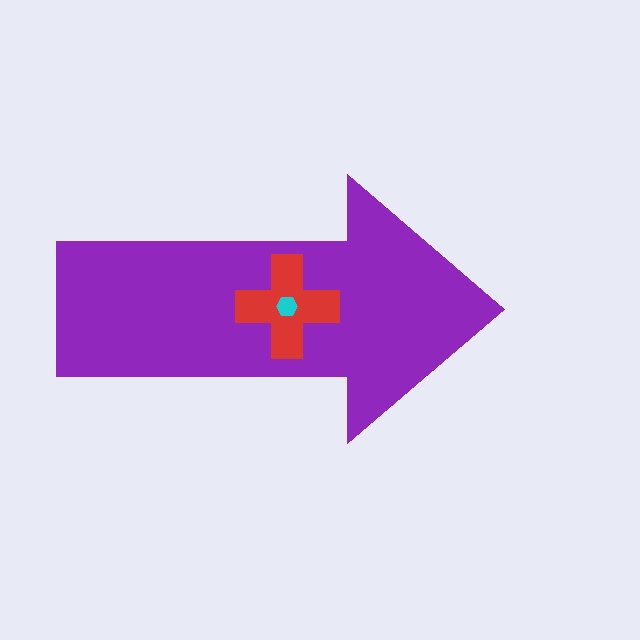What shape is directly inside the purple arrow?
The red cross.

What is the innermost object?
The cyan hexagon.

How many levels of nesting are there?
3.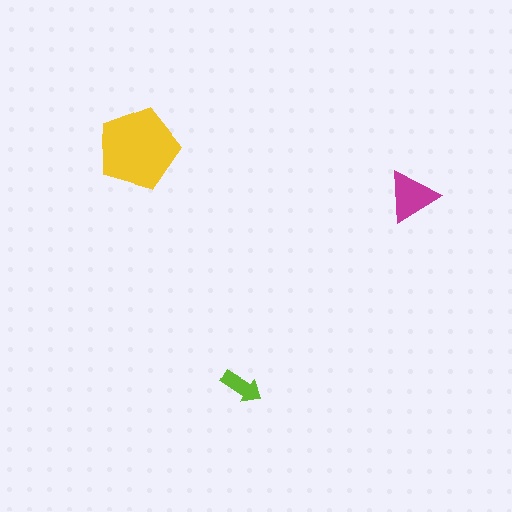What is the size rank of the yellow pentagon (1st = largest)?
1st.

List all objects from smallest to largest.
The lime arrow, the magenta triangle, the yellow pentagon.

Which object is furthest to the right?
The magenta triangle is rightmost.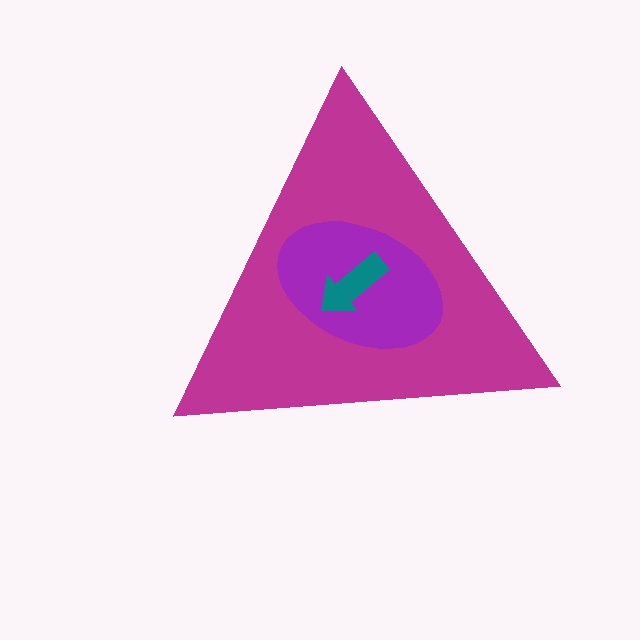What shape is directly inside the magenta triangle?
The purple ellipse.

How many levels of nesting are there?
3.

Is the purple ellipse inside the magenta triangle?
Yes.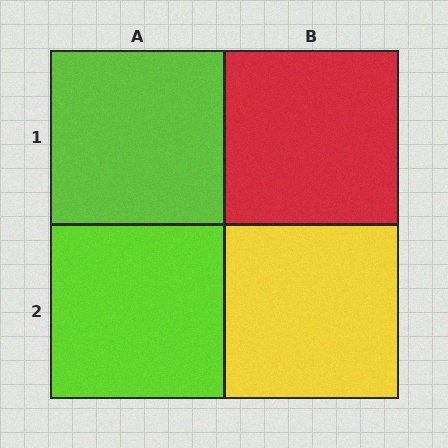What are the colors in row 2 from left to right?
Lime, yellow.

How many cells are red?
1 cell is red.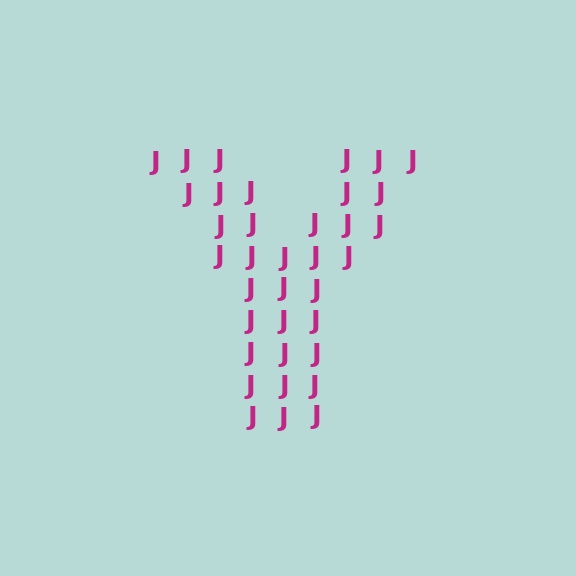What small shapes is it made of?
It is made of small letter J's.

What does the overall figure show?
The overall figure shows the letter Y.